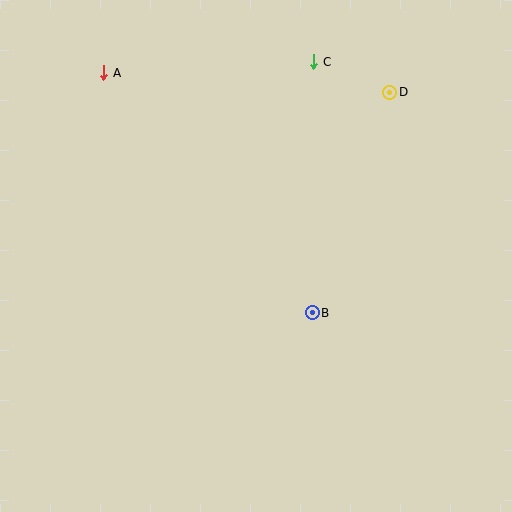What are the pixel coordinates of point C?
Point C is at (314, 62).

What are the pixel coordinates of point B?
Point B is at (312, 313).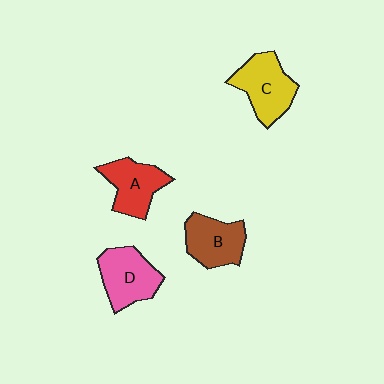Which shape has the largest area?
Shape C (yellow).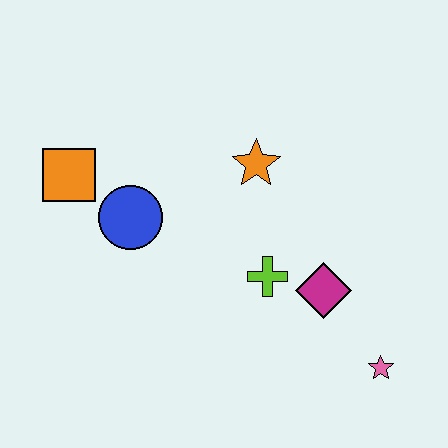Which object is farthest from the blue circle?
The pink star is farthest from the blue circle.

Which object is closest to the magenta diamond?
The lime cross is closest to the magenta diamond.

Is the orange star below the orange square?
No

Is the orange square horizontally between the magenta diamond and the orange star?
No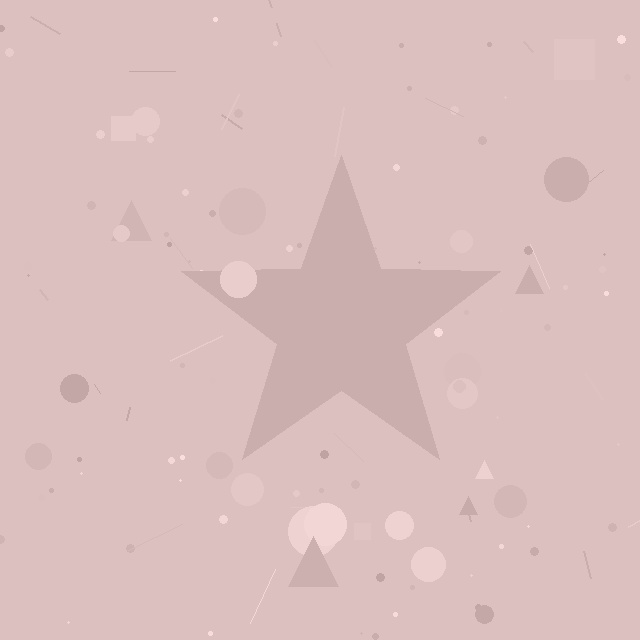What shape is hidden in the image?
A star is hidden in the image.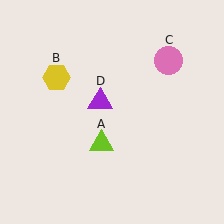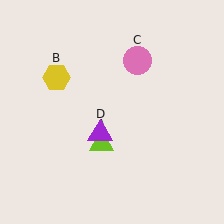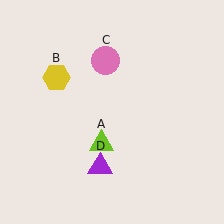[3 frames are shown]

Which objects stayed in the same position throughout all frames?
Lime triangle (object A) and yellow hexagon (object B) remained stationary.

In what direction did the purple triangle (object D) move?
The purple triangle (object D) moved down.